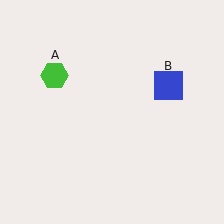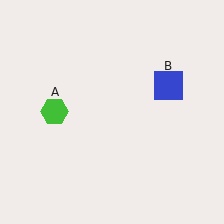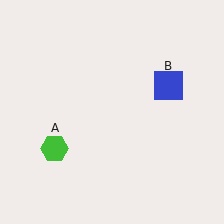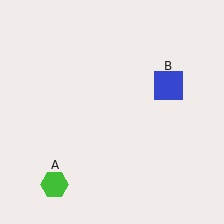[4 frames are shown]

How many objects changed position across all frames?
1 object changed position: green hexagon (object A).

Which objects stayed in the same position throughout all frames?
Blue square (object B) remained stationary.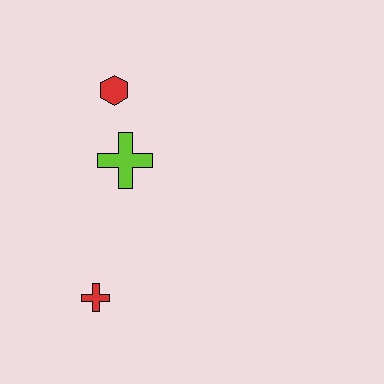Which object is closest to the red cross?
The lime cross is closest to the red cross.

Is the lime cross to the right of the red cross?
Yes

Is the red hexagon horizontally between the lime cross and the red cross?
Yes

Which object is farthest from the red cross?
The red hexagon is farthest from the red cross.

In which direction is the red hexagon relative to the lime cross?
The red hexagon is above the lime cross.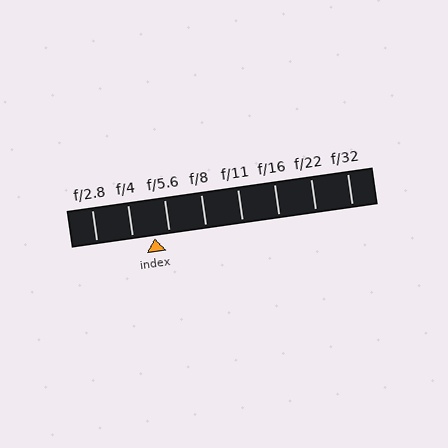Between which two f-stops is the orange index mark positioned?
The index mark is between f/4 and f/5.6.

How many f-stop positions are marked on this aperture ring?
There are 8 f-stop positions marked.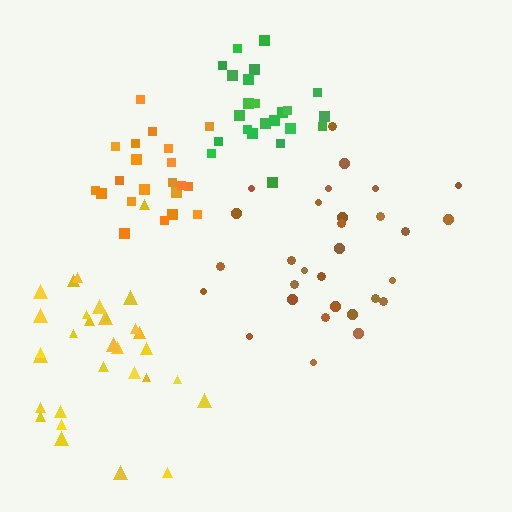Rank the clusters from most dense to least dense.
green, orange, yellow, brown.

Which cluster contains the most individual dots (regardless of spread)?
Yellow (31).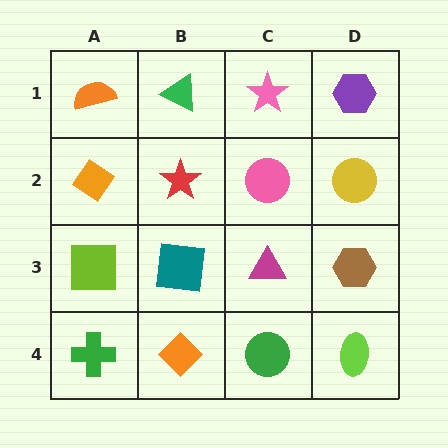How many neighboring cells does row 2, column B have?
4.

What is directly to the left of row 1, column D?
A pink star.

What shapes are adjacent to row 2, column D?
A purple hexagon (row 1, column D), a brown hexagon (row 3, column D), a pink circle (row 2, column C).